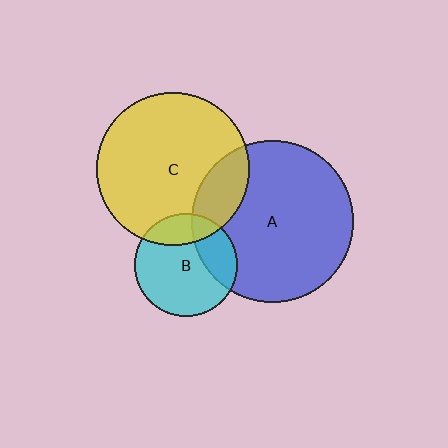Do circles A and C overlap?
Yes.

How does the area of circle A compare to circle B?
Approximately 2.5 times.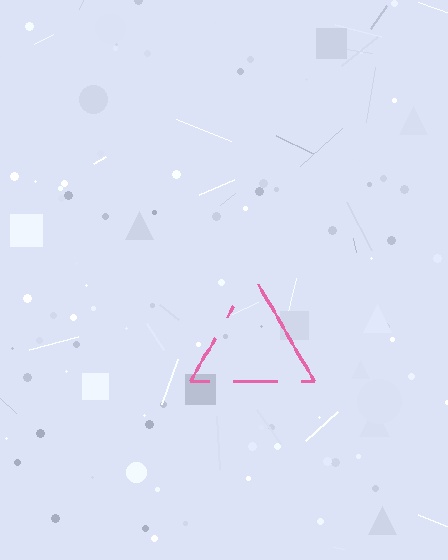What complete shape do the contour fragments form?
The contour fragments form a triangle.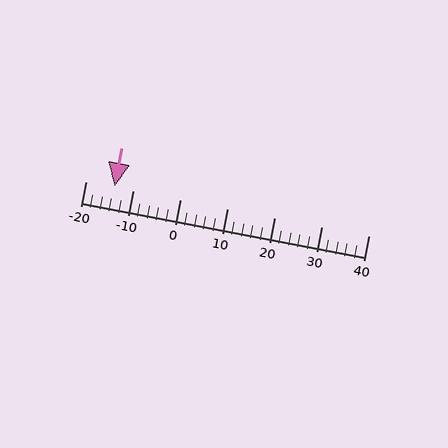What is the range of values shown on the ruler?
The ruler shows values from -20 to 40.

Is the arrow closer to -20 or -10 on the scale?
The arrow is closer to -10.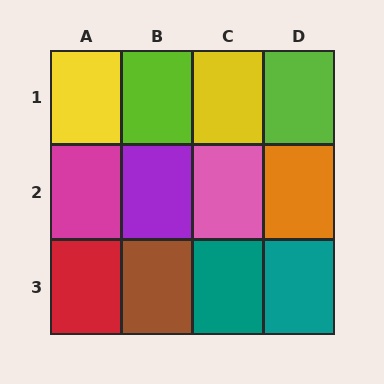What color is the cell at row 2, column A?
Magenta.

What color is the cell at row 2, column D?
Orange.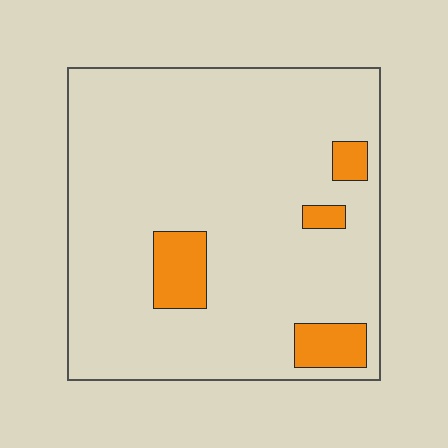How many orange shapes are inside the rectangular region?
4.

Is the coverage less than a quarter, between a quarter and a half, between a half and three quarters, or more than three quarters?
Less than a quarter.